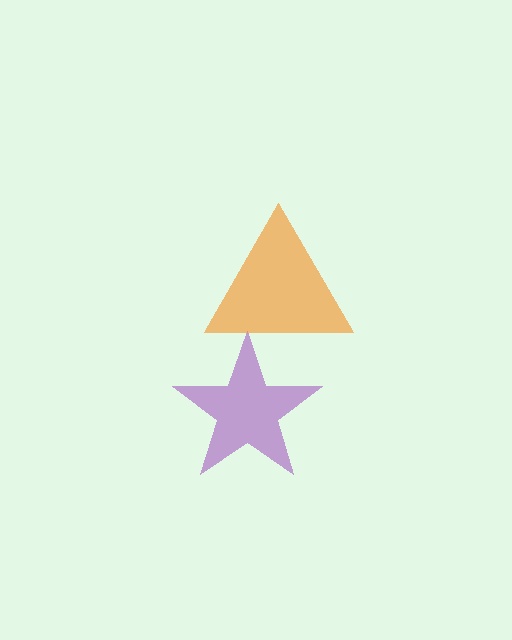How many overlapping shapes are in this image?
There are 2 overlapping shapes in the image.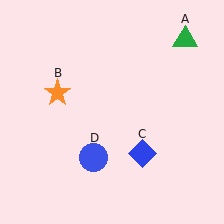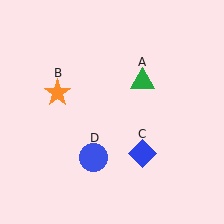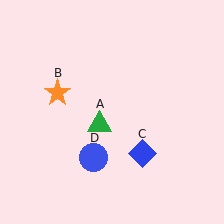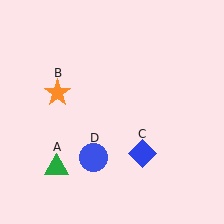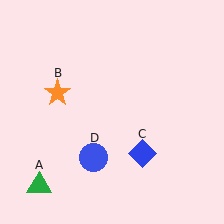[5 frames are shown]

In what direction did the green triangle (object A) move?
The green triangle (object A) moved down and to the left.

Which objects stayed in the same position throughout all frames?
Orange star (object B) and blue diamond (object C) and blue circle (object D) remained stationary.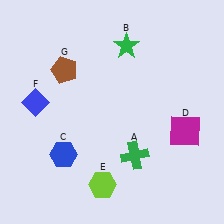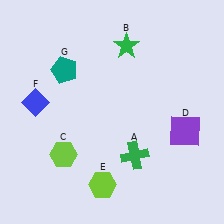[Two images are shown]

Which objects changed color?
C changed from blue to lime. D changed from magenta to purple. G changed from brown to teal.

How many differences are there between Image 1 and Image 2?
There are 3 differences between the two images.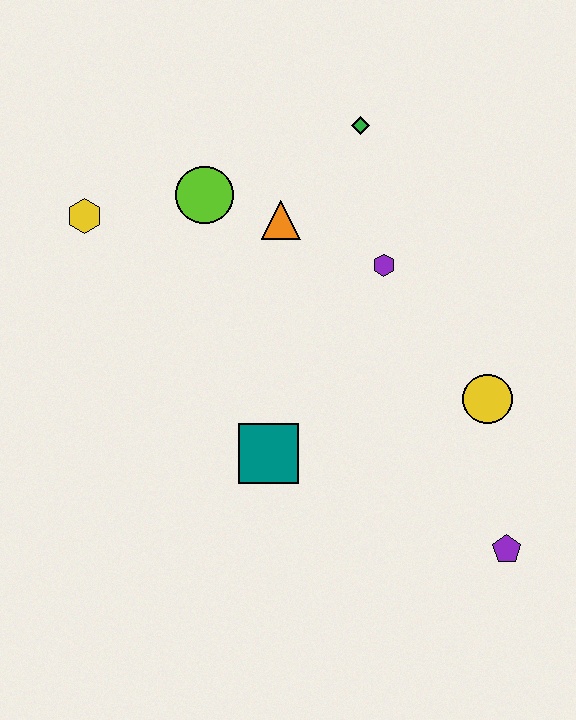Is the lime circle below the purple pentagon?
No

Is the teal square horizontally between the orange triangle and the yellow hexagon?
Yes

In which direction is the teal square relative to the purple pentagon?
The teal square is to the left of the purple pentagon.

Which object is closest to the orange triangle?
The lime circle is closest to the orange triangle.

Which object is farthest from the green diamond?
The purple pentagon is farthest from the green diamond.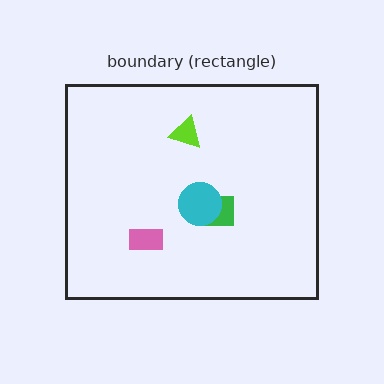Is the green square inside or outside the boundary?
Inside.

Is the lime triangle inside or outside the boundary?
Inside.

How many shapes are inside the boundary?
4 inside, 0 outside.